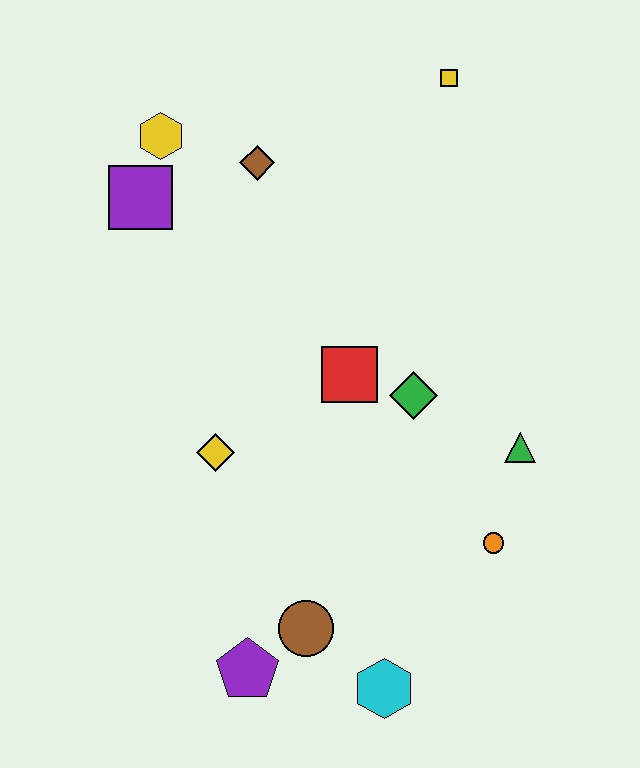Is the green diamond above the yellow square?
No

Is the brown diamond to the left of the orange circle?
Yes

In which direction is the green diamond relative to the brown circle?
The green diamond is above the brown circle.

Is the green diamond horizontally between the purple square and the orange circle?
Yes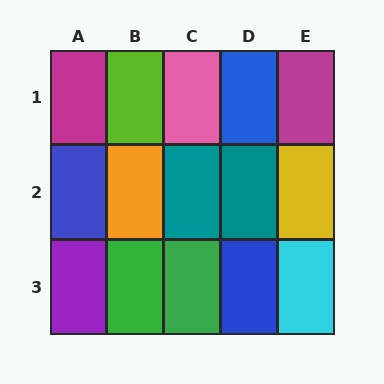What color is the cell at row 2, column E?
Yellow.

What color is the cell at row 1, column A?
Magenta.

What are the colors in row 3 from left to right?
Purple, green, green, blue, cyan.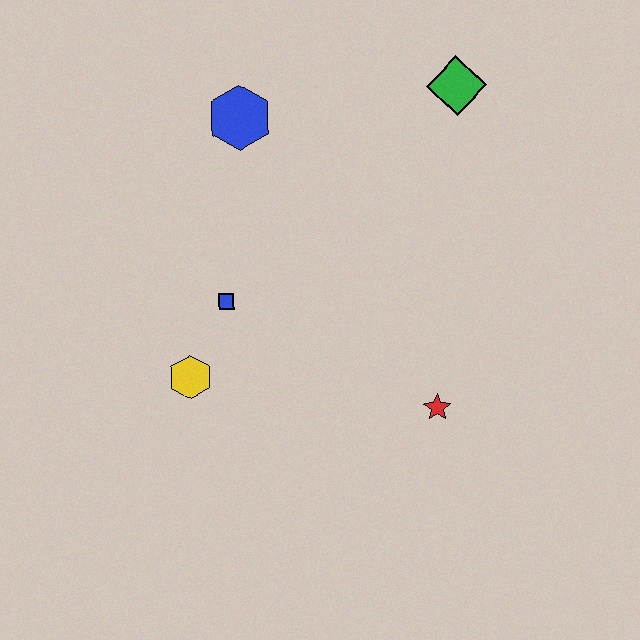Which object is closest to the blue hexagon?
The blue square is closest to the blue hexagon.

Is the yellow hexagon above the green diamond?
No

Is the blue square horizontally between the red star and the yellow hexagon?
Yes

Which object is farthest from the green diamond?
The yellow hexagon is farthest from the green diamond.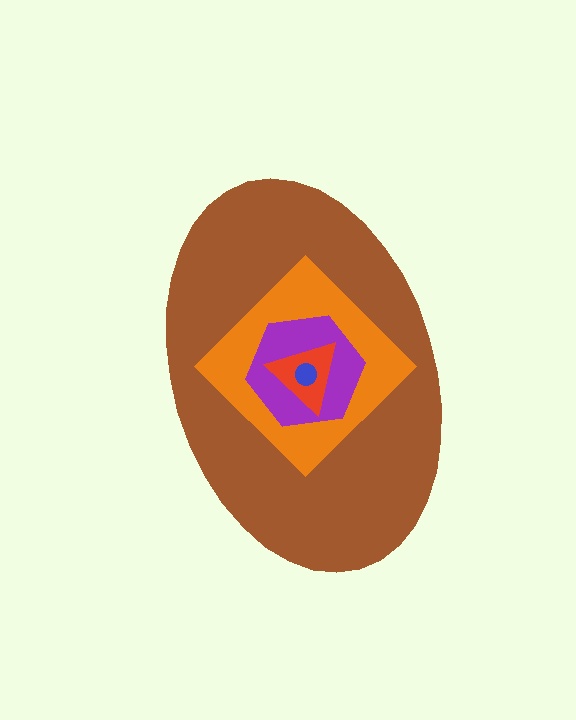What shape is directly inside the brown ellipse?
The orange diamond.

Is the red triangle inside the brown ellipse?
Yes.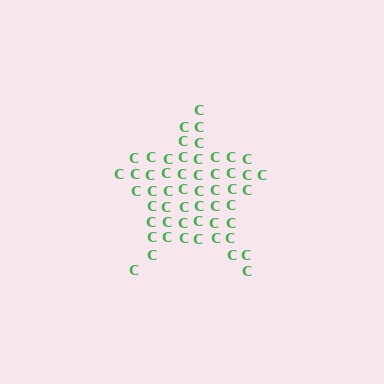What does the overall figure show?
The overall figure shows a star.